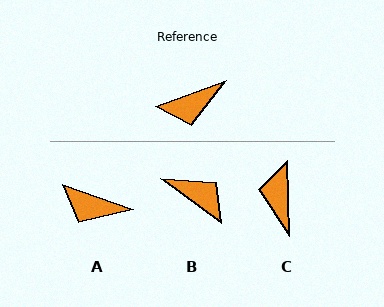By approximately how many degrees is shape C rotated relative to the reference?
Approximately 108 degrees clockwise.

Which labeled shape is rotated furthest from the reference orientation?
B, about 124 degrees away.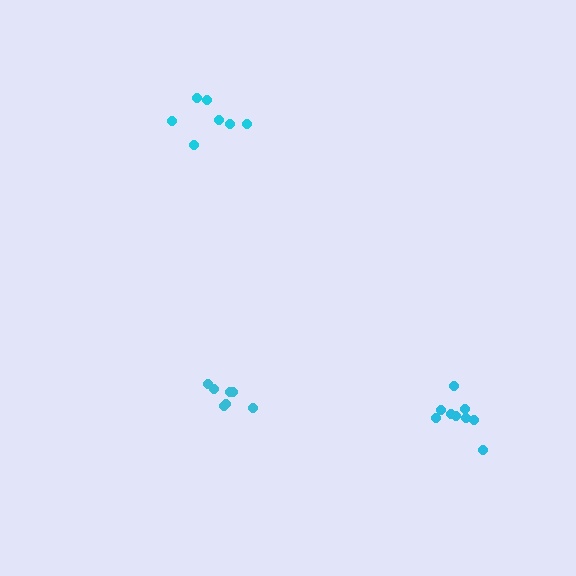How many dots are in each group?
Group 1: 7 dots, Group 2: 7 dots, Group 3: 9 dots (23 total).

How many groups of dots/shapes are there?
There are 3 groups.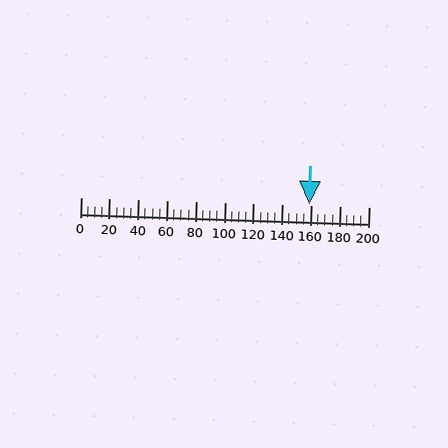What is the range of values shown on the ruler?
The ruler shows values from 0 to 200.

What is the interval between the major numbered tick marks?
The major tick marks are spaced 20 units apart.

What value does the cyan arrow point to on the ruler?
The cyan arrow points to approximately 159.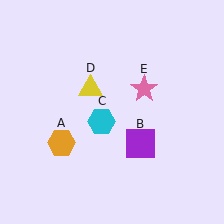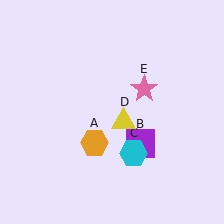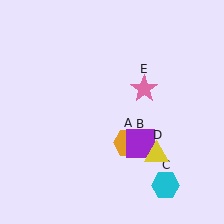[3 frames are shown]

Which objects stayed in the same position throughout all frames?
Purple square (object B) and pink star (object E) remained stationary.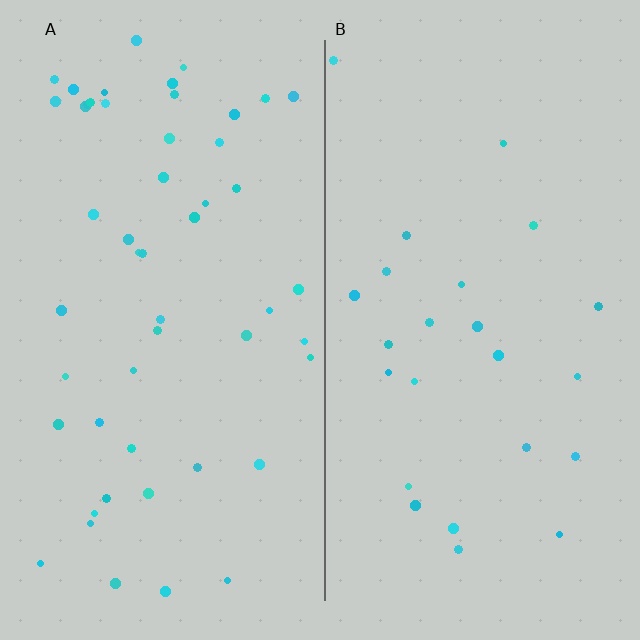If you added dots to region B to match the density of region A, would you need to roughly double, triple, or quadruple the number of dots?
Approximately double.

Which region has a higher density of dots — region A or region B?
A (the left).